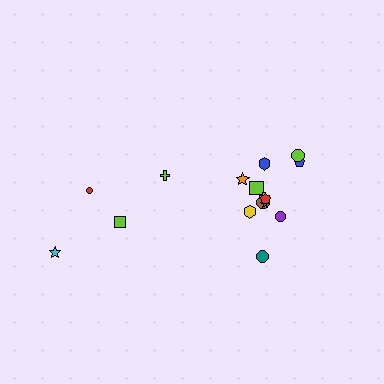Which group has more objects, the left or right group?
The right group.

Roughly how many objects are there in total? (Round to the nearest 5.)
Roughly 15 objects in total.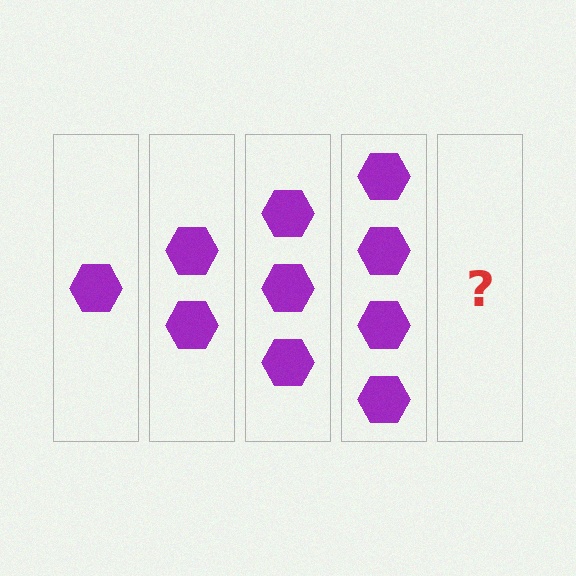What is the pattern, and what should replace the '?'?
The pattern is that each step adds one more hexagon. The '?' should be 5 hexagons.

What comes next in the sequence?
The next element should be 5 hexagons.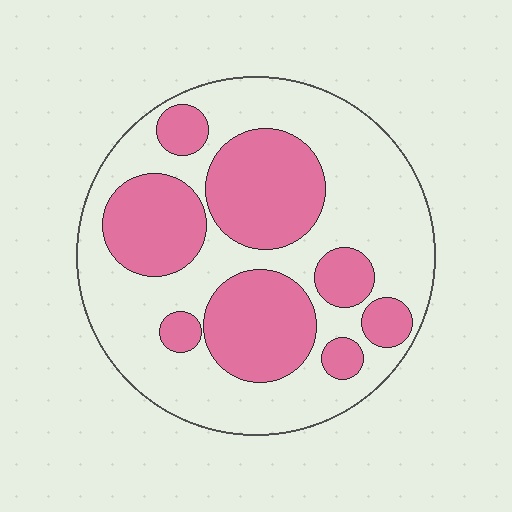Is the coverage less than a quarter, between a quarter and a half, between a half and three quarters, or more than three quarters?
Between a quarter and a half.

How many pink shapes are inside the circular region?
8.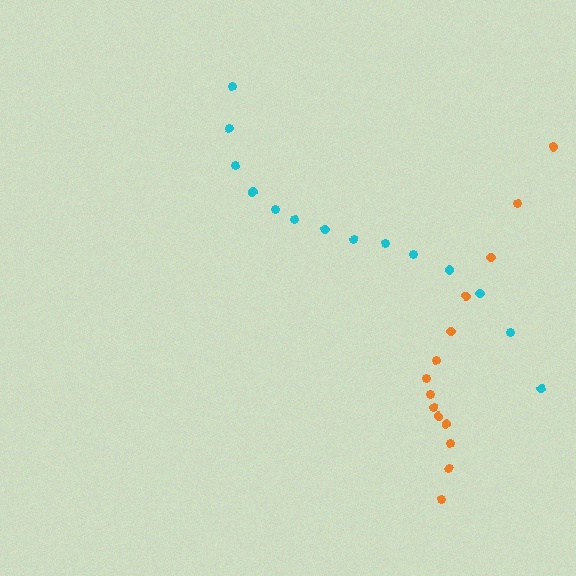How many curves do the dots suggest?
There are 2 distinct paths.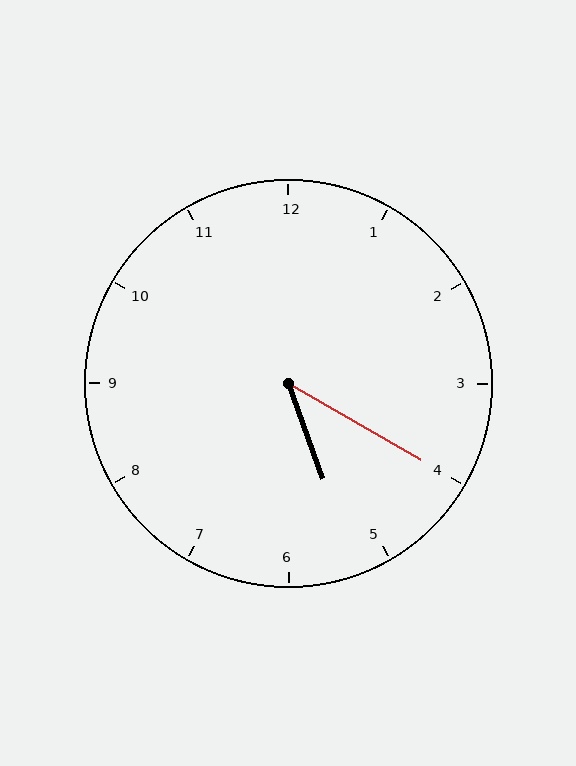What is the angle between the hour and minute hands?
Approximately 40 degrees.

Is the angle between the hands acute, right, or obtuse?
It is acute.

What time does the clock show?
5:20.